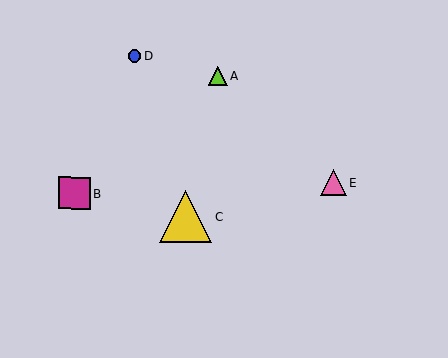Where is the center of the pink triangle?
The center of the pink triangle is at (334, 183).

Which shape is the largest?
The yellow triangle (labeled C) is the largest.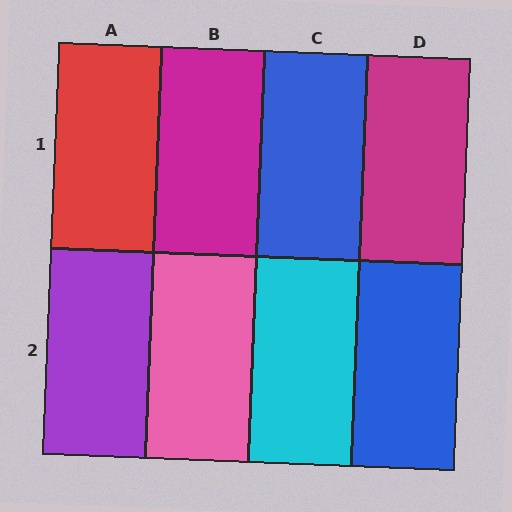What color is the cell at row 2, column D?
Blue.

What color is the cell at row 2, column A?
Purple.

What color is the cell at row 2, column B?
Pink.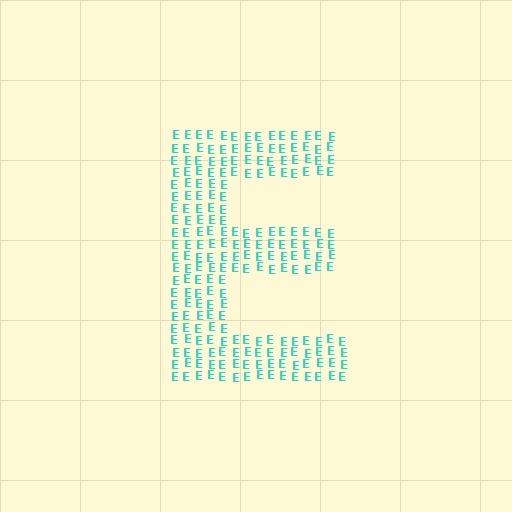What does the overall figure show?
The overall figure shows the letter E.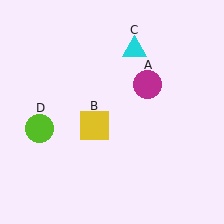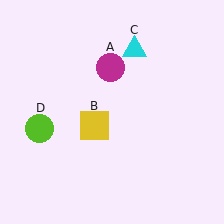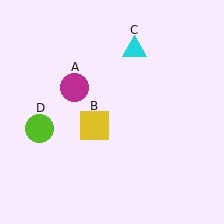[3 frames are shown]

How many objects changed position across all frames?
1 object changed position: magenta circle (object A).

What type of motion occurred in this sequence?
The magenta circle (object A) rotated counterclockwise around the center of the scene.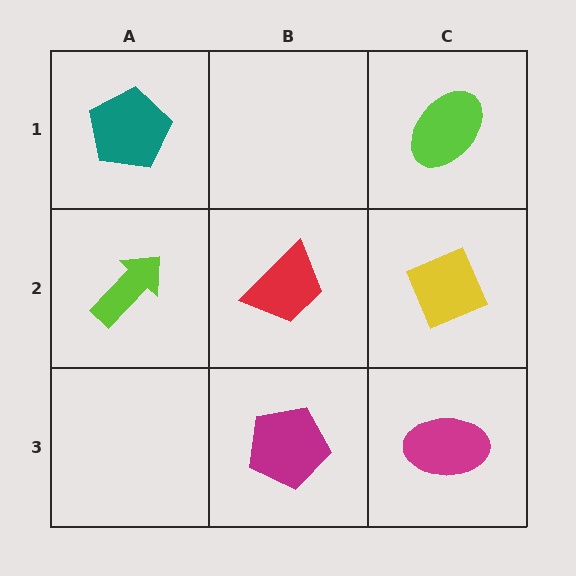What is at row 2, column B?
A red trapezoid.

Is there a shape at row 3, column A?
No, that cell is empty.